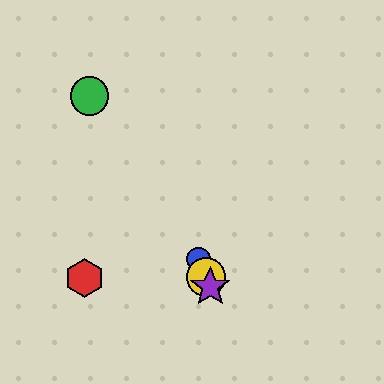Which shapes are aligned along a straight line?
The blue circle, the yellow circle, the purple star are aligned along a straight line.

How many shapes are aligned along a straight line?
3 shapes (the blue circle, the yellow circle, the purple star) are aligned along a straight line.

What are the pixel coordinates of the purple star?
The purple star is at (210, 287).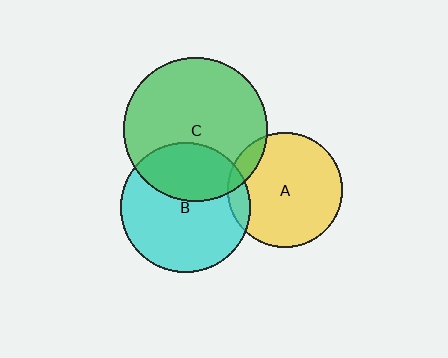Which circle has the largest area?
Circle C (green).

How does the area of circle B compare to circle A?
Approximately 1.3 times.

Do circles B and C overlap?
Yes.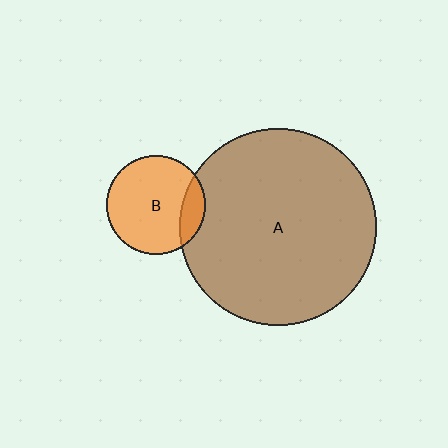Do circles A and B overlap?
Yes.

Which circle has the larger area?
Circle A (brown).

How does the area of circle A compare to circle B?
Approximately 3.9 times.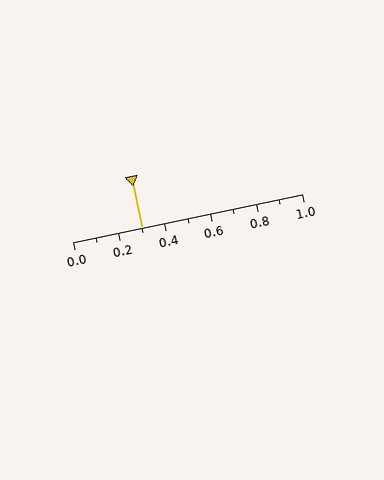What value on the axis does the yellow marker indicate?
The marker indicates approximately 0.3.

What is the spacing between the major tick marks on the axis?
The major ticks are spaced 0.2 apart.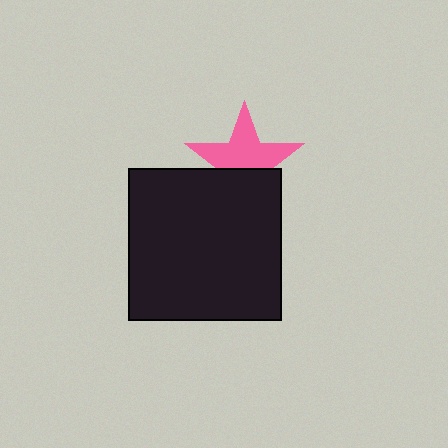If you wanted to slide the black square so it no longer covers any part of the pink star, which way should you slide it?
Slide it down — that is the most direct way to separate the two shapes.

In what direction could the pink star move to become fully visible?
The pink star could move up. That would shift it out from behind the black square entirely.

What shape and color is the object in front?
The object in front is a black square.